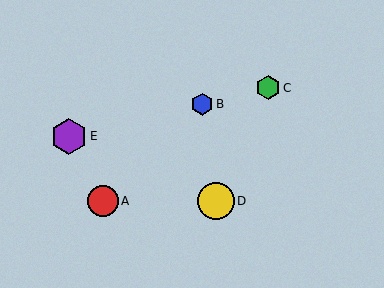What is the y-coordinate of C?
Object C is at y≈88.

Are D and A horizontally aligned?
Yes, both are at y≈201.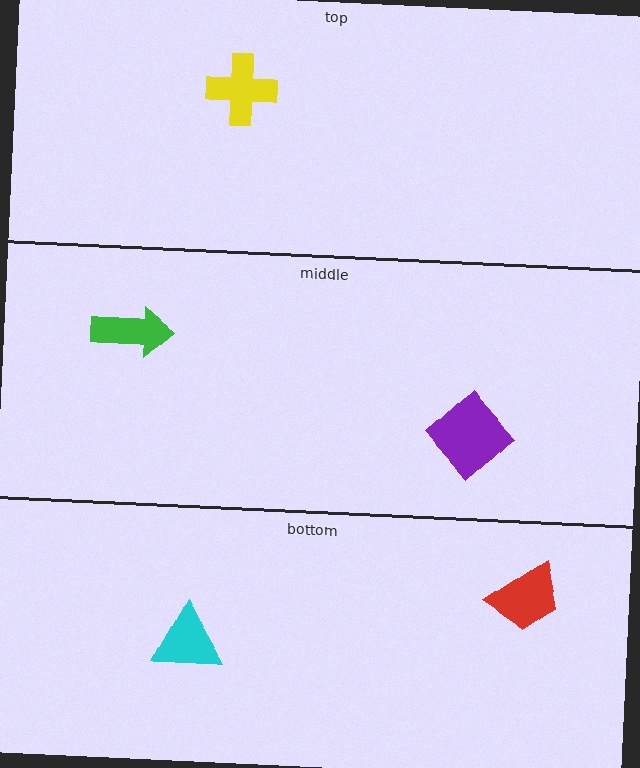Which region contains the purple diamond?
The middle region.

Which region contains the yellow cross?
The top region.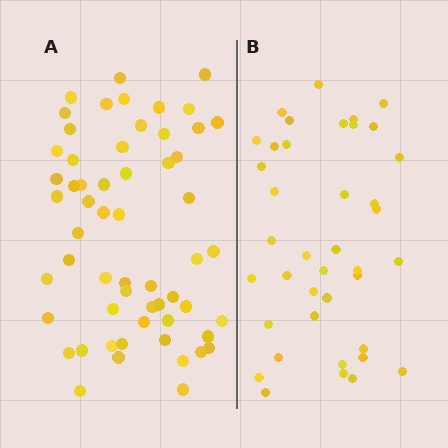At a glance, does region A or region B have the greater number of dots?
Region A (the left region) has more dots.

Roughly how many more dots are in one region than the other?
Region A has approximately 20 more dots than region B.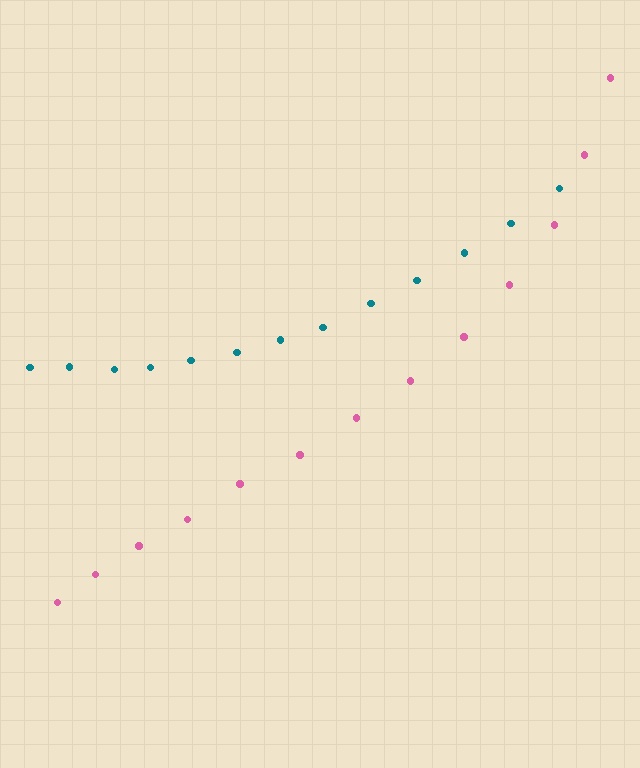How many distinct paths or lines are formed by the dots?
There are 2 distinct paths.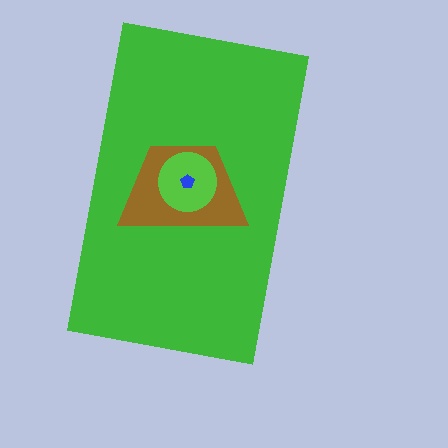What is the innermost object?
The blue pentagon.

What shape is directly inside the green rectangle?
The brown trapezoid.